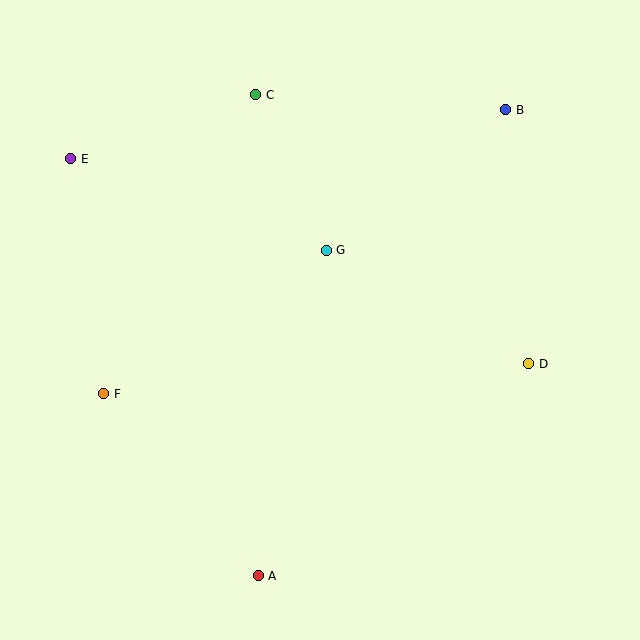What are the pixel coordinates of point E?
Point E is at (71, 159).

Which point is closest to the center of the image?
Point G at (326, 250) is closest to the center.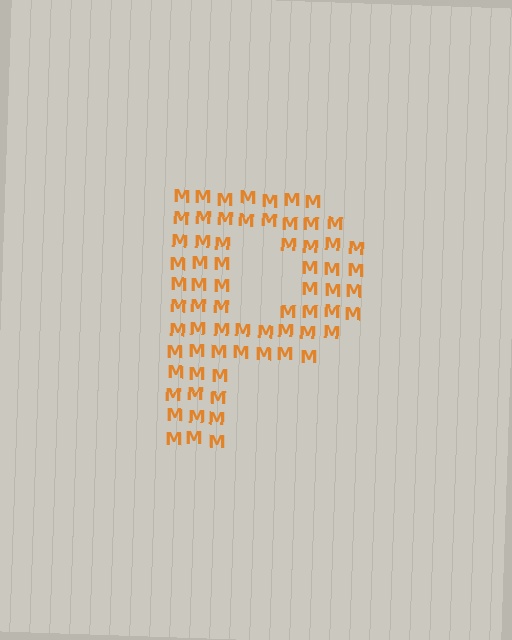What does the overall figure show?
The overall figure shows the letter P.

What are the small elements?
The small elements are letter M's.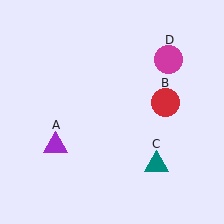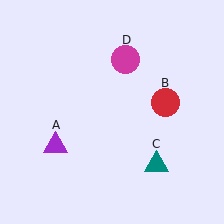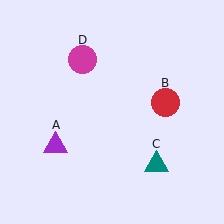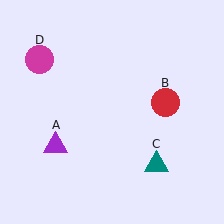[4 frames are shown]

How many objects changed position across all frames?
1 object changed position: magenta circle (object D).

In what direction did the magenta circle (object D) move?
The magenta circle (object D) moved left.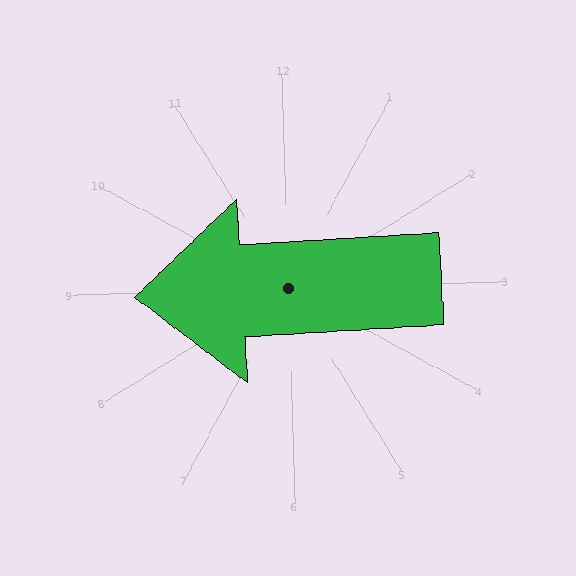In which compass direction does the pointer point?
West.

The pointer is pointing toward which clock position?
Roughly 9 o'clock.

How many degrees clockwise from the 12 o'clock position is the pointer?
Approximately 268 degrees.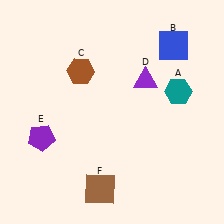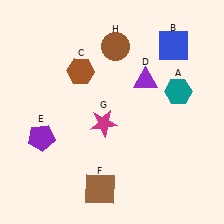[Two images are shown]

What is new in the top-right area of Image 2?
A brown circle (H) was added in the top-right area of Image 2.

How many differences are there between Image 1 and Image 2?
There are 2 differences between the two images.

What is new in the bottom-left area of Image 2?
A magenta star (G) was added in the bottom-left area of Image 2.